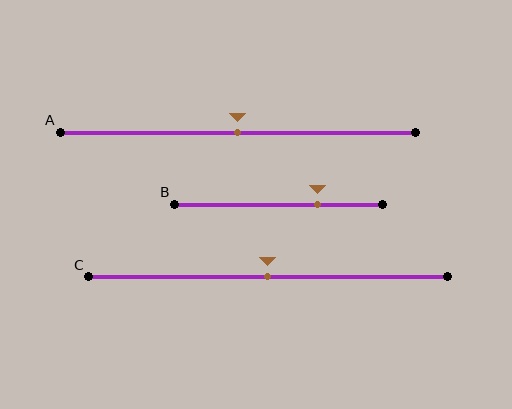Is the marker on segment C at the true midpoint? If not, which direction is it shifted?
Yes, the marker on segment C is at the true midpoint.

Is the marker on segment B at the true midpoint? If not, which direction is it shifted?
No, the marker on segment B is shifted to the right by about 19% of the segment length.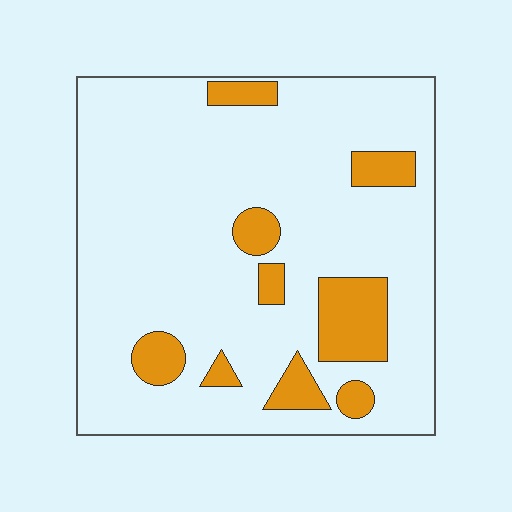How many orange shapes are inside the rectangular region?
9.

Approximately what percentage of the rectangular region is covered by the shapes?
Approximately 15%.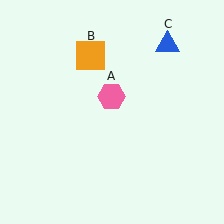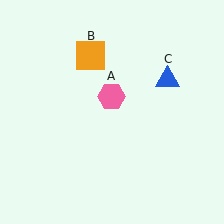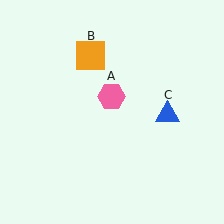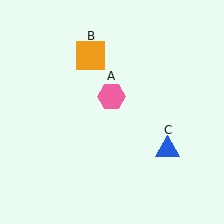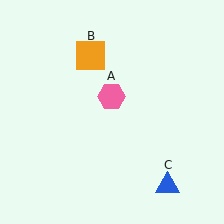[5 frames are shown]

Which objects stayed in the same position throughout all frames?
Pink hexagon (object A) and orange square (object B) remained stationary.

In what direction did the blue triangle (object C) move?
The blue triangle (object C) moved down.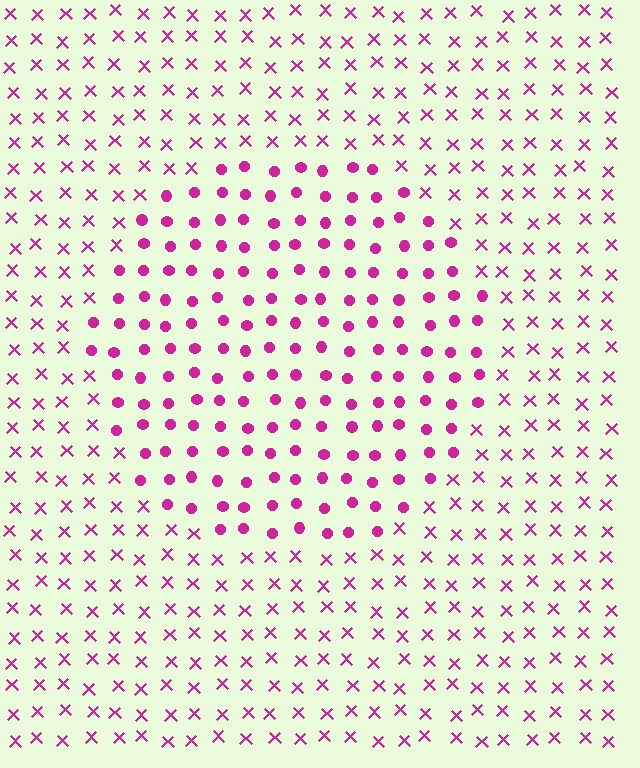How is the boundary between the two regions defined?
The boundary is defined by a change in element shape: circles inside vs. X marks outside. All elements share the same color and spacing.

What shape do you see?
I see a circle.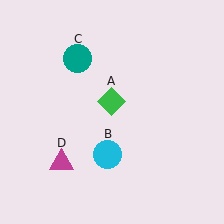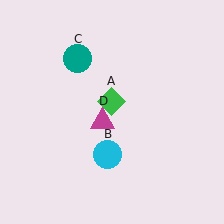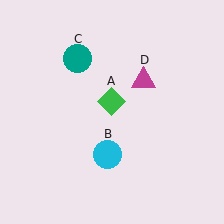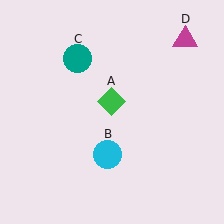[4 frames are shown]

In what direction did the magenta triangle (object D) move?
The magenta triangle (object D) moved up and to the right.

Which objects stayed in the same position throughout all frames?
Green diamond (object A) and cyan circle (object B) and teal circle (object C) remained stationary.